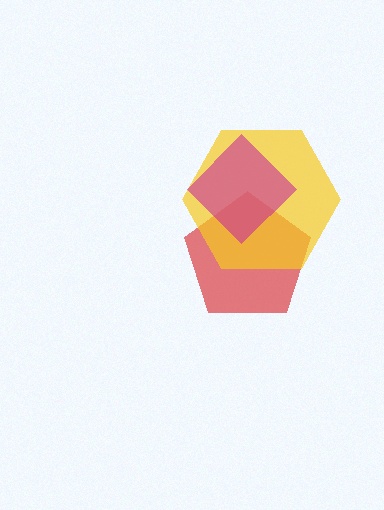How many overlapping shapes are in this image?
There are 3 overlapping shapes in the image.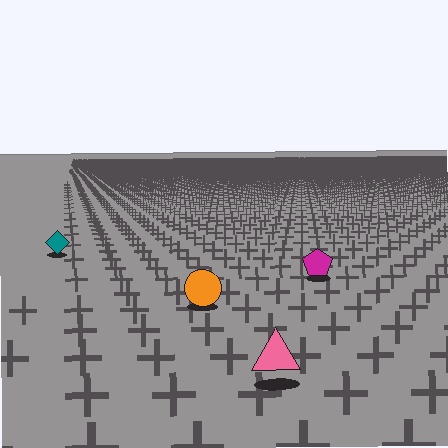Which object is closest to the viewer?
The pink triangle is closest. The texture marks near it are larger and more spread out.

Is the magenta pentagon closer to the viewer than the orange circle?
No. The orange circle is closer — you can tell from the texture gradient: the ground texture is coarser near it.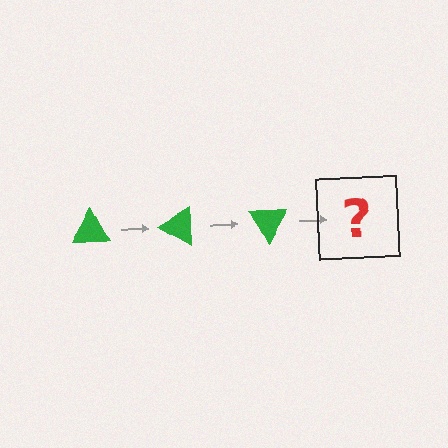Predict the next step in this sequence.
The next step is a green triangle rotated 90 degrees.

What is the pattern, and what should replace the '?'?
The pattern is that the triangle rotates 30 degrees each step. The '?' should be a green triangle rotated 90 degrees.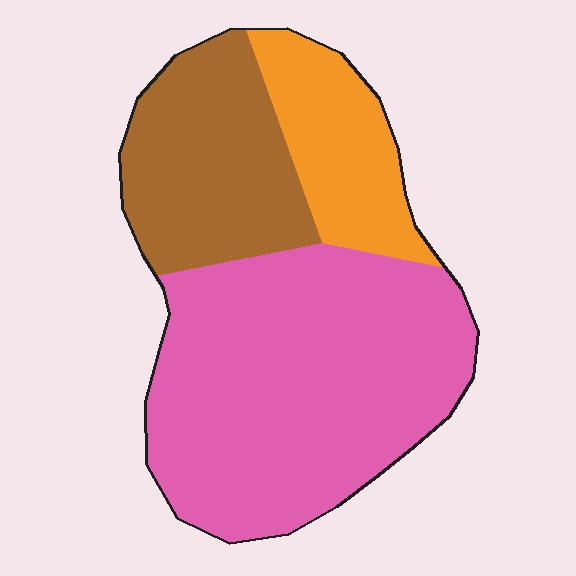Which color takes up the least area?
Orange, at roughly 15%.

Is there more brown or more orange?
Brown.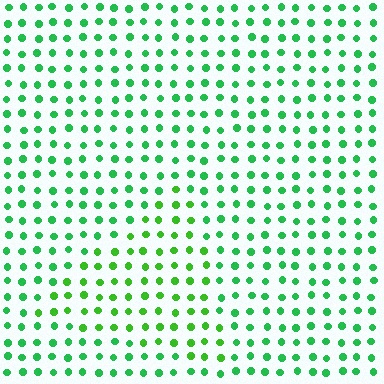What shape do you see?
I see a triangle.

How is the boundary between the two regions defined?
The boundary is defined purely by a slight shift in hue (about 24 degrees). Spacing, size, and orientation are identical on both sides.